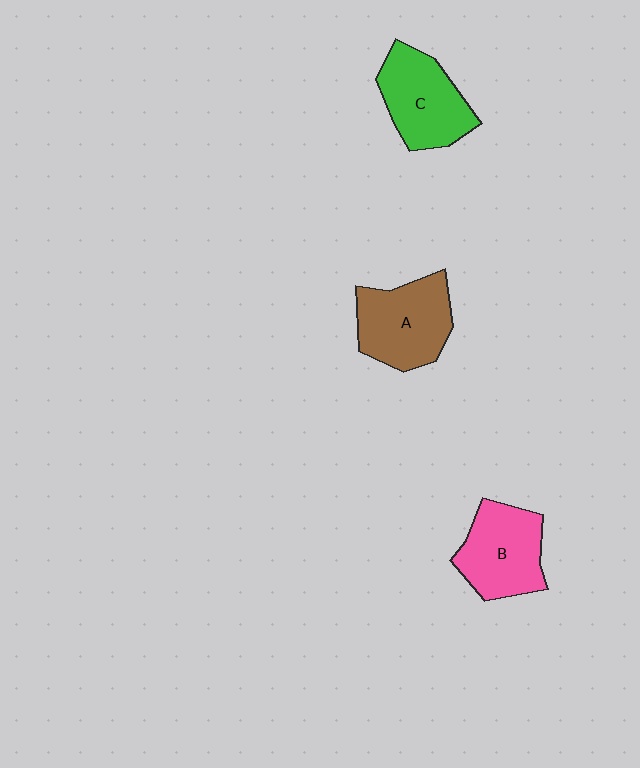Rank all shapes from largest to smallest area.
From largest to smallest: A (brown), C (green), B (pink).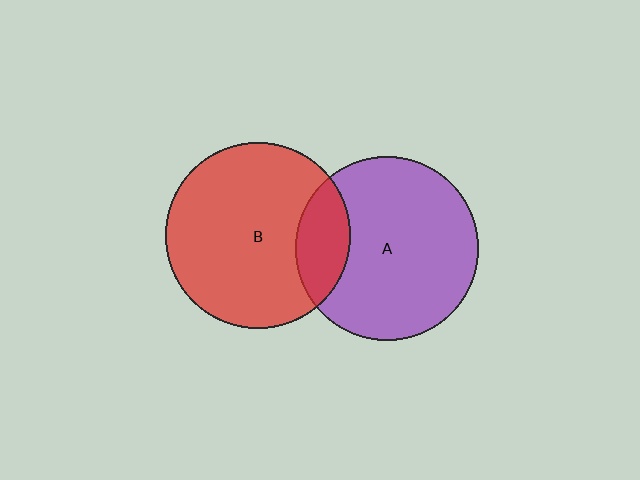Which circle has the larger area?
Circle B (red).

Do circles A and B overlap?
Yes.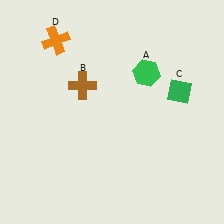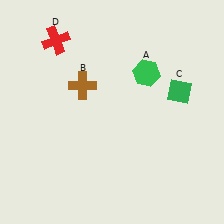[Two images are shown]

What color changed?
The cross (D) changed from orange in Image 1 to red in Image 2.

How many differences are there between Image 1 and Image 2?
There is 1 difference between the two images.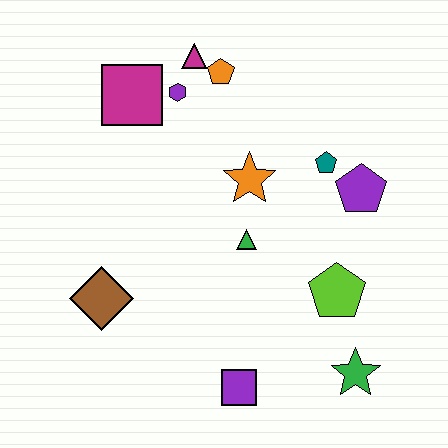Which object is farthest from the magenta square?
The green star is farthest from the magenta square.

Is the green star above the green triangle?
No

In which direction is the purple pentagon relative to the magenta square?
The purple pentagon is to the right of the magenta square.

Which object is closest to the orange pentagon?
The magenta triangle is closest to the orange pentagon.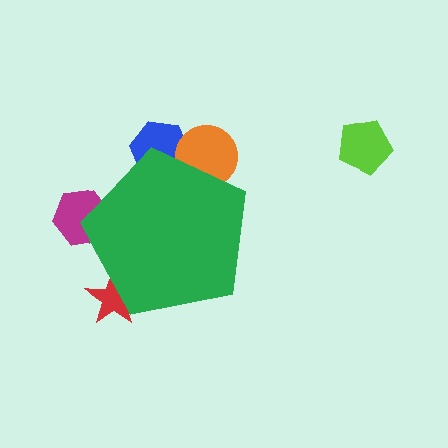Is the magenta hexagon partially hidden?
Yes, the magenta hexagon is partially hidden behind the green pentagon.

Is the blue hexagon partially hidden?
Yes, the blue hexagon is partially hidden behind the green pentagon.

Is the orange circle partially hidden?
Yes, the orange circle is partially hidden behind the green pentagon.